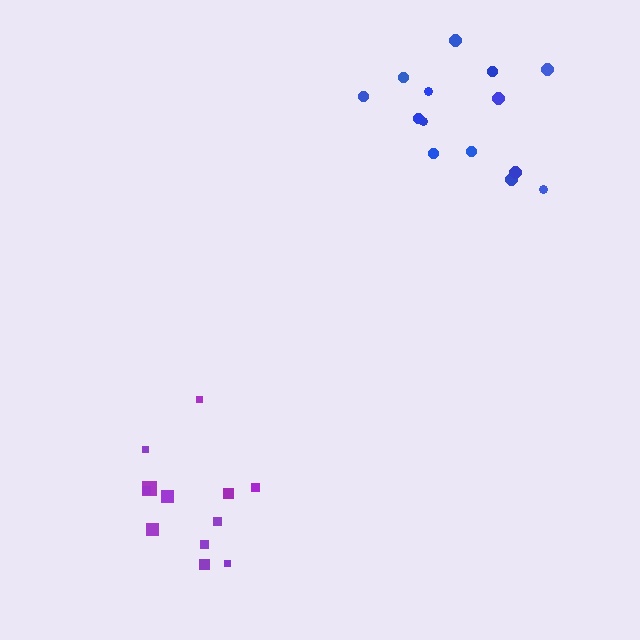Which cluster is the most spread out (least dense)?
Blue.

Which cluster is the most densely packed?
Purple.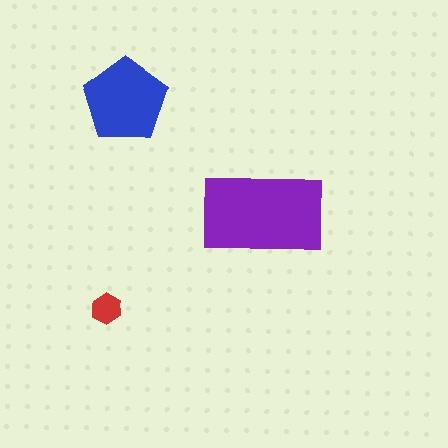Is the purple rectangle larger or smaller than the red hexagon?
Larger.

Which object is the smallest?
The red hexagon.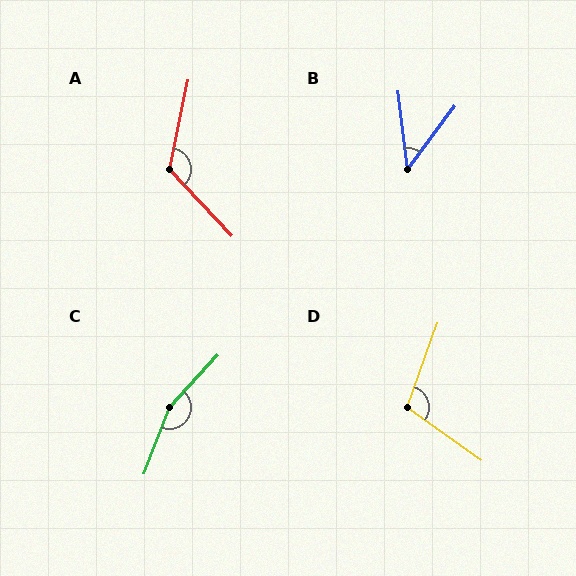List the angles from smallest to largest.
B (43°), D (106°), A (125°), C (158°).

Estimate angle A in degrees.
Approximately 125 degrees.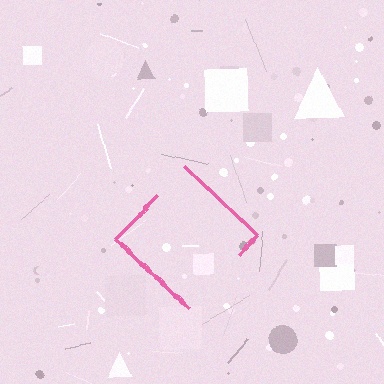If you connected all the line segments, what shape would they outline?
They would outline a diamond.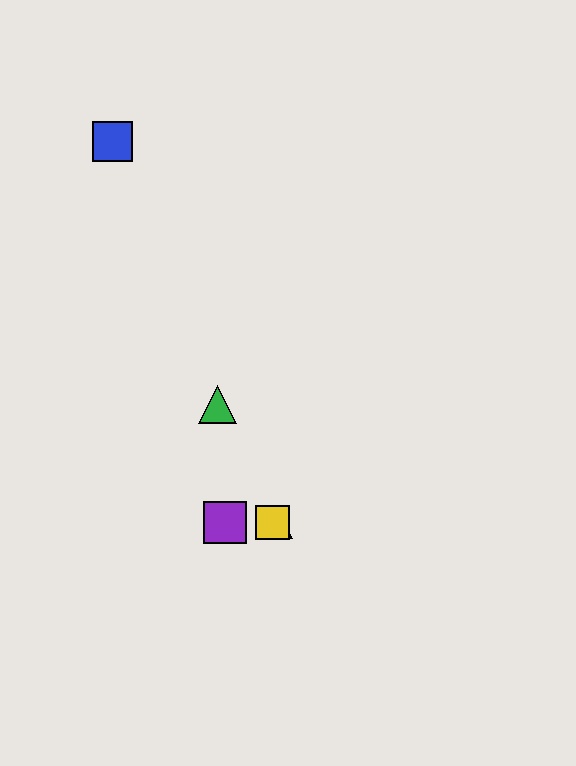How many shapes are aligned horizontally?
3 shapes (the red triangle, the yellow square, the purple square) are aligned horizontally.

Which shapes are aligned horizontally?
The red triangle, the yellow square, the purple square are aligned horizontally.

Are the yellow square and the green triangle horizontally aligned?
No, the yellow square is at y≈522 and the green triangle is at y≈404.